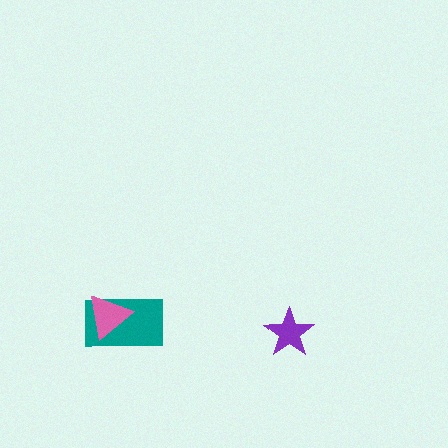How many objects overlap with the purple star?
0 objects overlap with the purple star.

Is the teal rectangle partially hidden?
Yes, it is partially covered by another shape.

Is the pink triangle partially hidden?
No, no other shape covers it.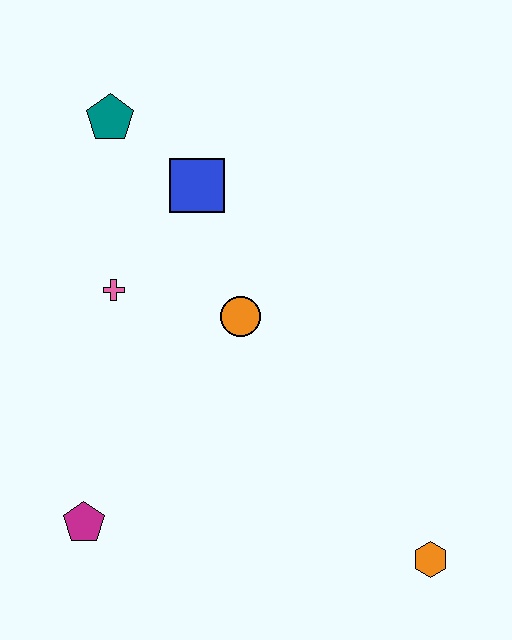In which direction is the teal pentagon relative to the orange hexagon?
The teal pentagon is above the orange hexagon.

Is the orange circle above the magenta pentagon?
Yes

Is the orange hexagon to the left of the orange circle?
No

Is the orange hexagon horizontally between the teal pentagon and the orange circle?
No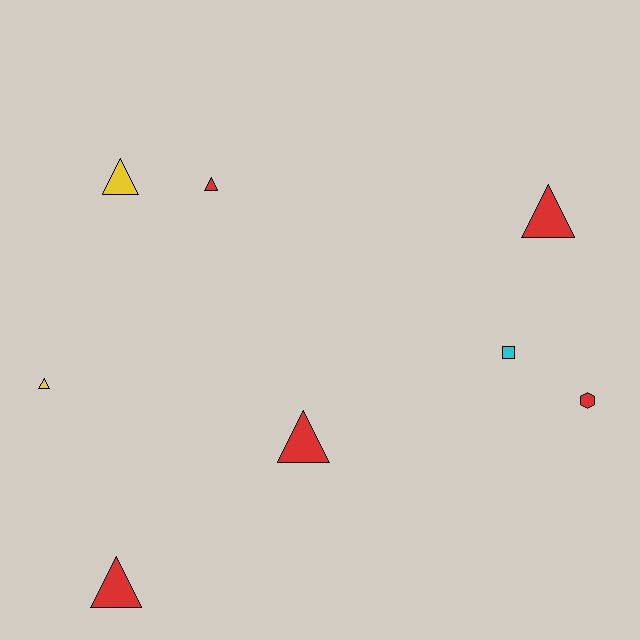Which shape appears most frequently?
Triangle, with 6 objects.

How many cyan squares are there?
There is 1 cyan square.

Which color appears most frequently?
Red, with 5 objects.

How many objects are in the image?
There are 8 objects.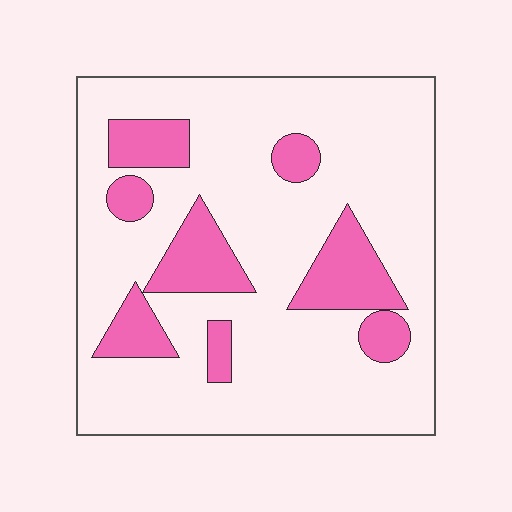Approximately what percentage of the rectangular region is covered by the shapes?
Approximately 20%.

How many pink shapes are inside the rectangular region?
8.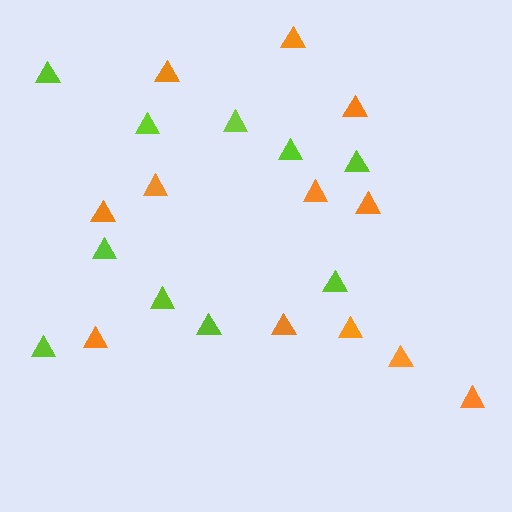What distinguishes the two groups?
There are 2 groups: one group of orange triangles (12) and one group of lime triangles (10).